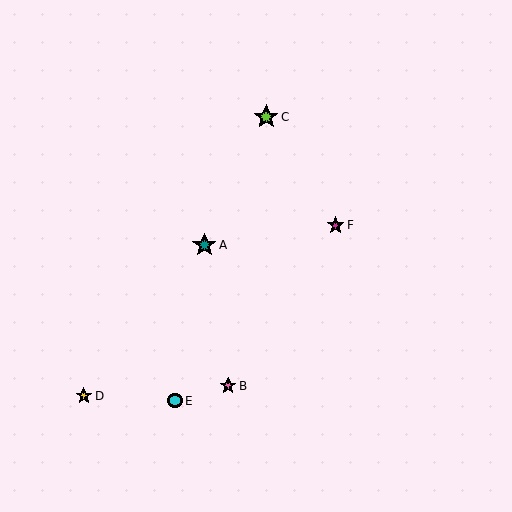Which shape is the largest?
The lime star (labeled C) is the largest.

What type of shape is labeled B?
Shape B is a pink star.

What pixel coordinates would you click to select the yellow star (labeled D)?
Click at (84, 396) to select the yellow star D.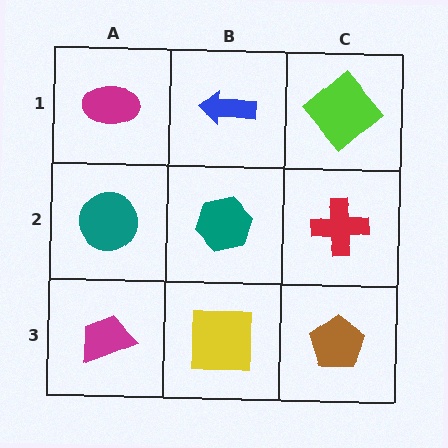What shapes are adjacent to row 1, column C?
A red cross (row 2, column C), a blue arrow (row 1, column B).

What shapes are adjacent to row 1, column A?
A teal circle (row 2, column A), a blue arrow (row 1, column B).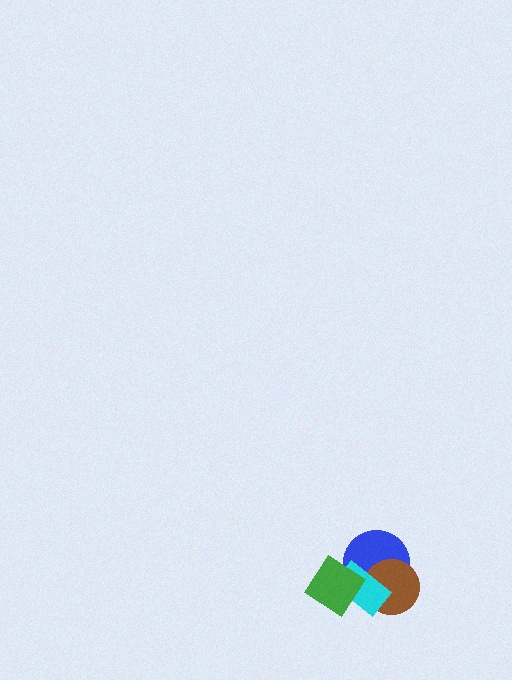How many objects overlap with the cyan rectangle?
3 objects overlap with the cyan rectangle.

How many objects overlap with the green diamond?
2 objects overlap with the green diamond.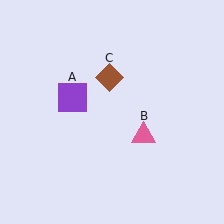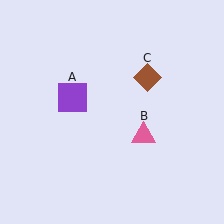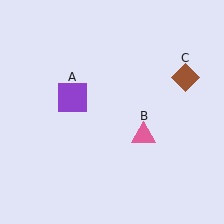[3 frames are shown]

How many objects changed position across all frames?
1 object changed position: brown diamond (object C).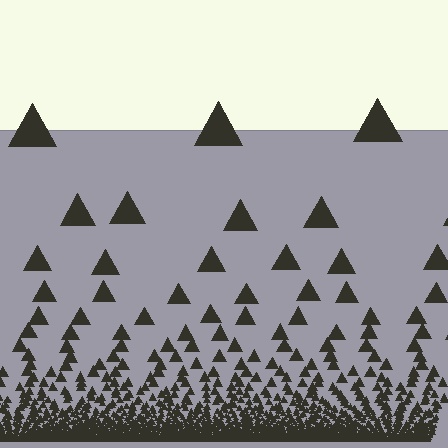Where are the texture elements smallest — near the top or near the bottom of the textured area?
Near the bottom.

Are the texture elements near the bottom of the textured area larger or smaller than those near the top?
Smaller. The gradient is inverted — elements near the bottom are smaller and denser.